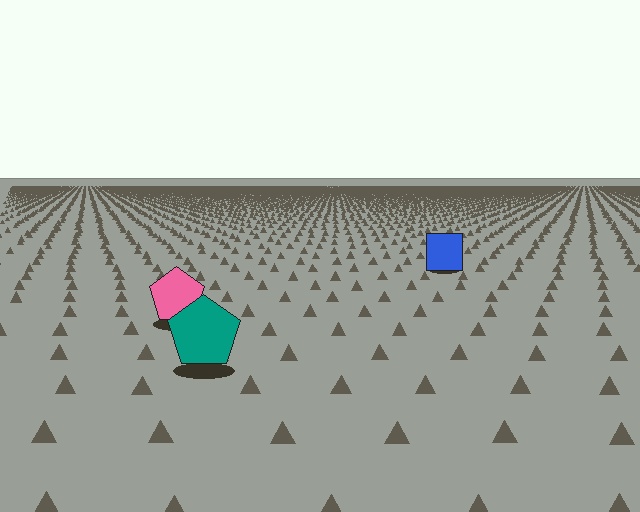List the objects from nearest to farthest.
From nearest to farthest: the teal pentagon, the pink pentagon, the blue square.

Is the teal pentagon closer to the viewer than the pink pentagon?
Yes. The teal pentagon is closer — you can tell from the texture gradient: the ground texture is coarser near it.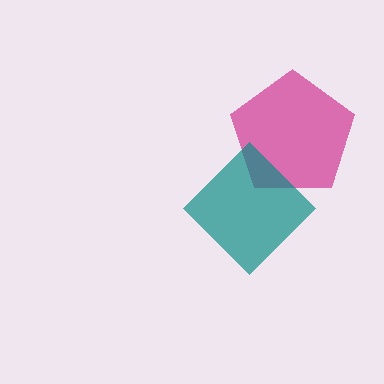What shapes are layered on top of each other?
The layered shapes are: a magenta pentagon, a teal diamond.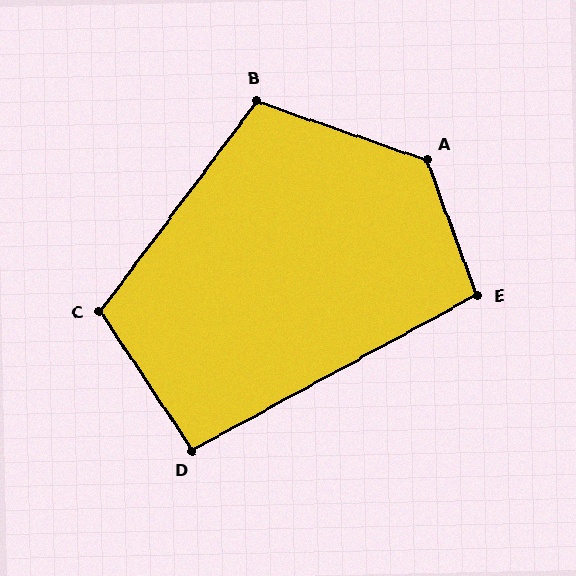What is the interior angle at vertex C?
Approximately 110 degrees (obtuse).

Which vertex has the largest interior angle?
A, at approximately 129 degrees.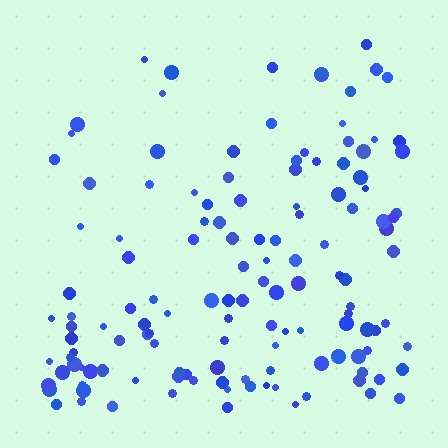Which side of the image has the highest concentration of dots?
The bottom.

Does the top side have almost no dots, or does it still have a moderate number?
Still a moderate number, just noticeably fewer than the bottom.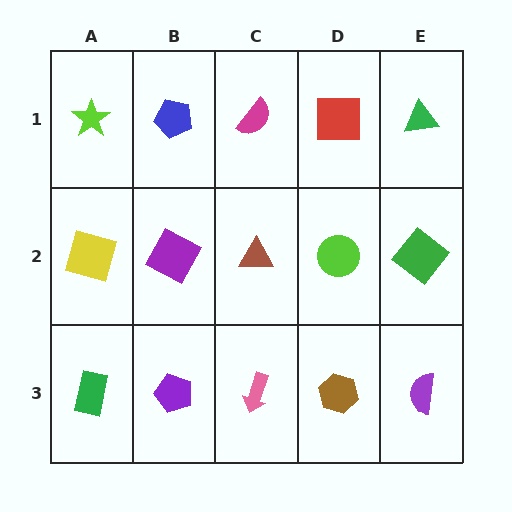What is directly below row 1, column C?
A brown triangle.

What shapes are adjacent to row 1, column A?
A yellow square (row 2, column A), a blue pentagon (row 1, column B).